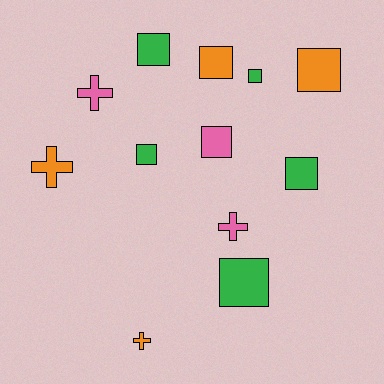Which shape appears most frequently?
Square, with 8 objects.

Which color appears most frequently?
Green, with 5 objects.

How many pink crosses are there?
There are 2 pink crosses.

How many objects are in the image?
There are 12 objects.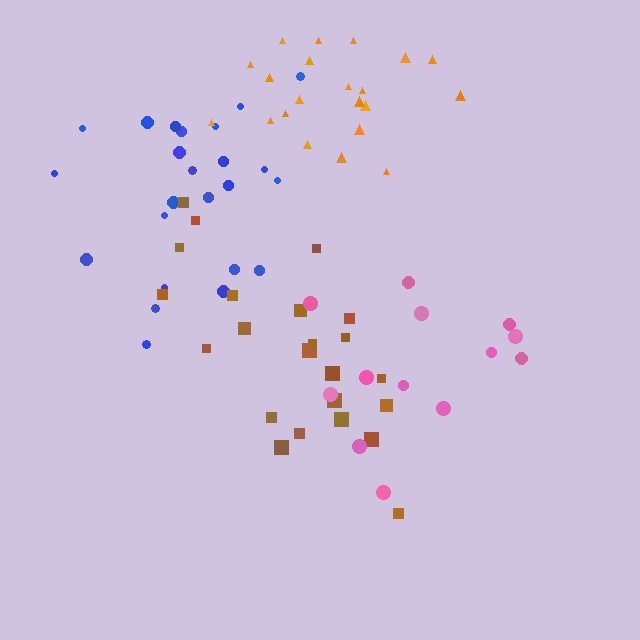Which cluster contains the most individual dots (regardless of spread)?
Blue (24).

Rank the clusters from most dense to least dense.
orange, blue, brown, pink.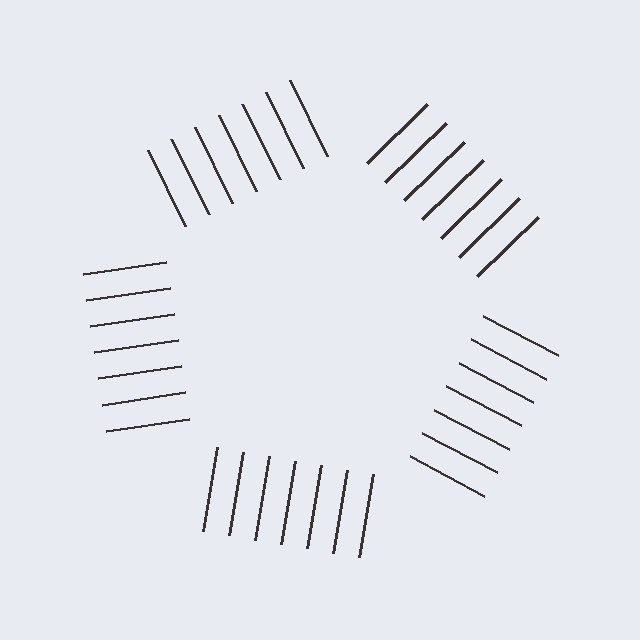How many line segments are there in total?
35 — 7 along each of the 5 edges.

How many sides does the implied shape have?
5 sides — the line-ends trace a pentagon.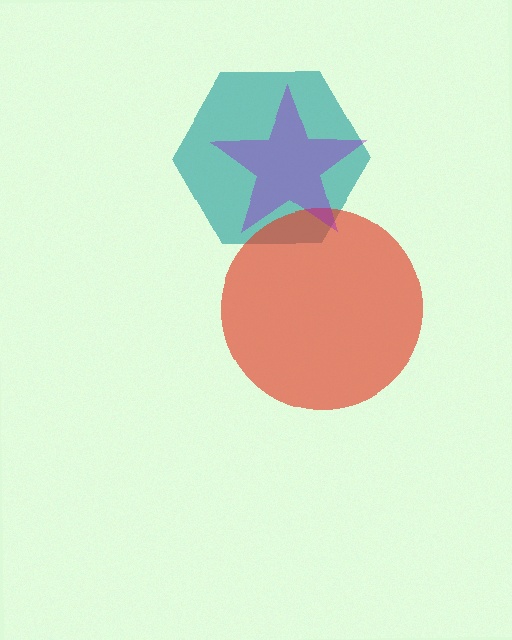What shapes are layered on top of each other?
The layered shapes are: a teal hexagon, a red circle, a purple star.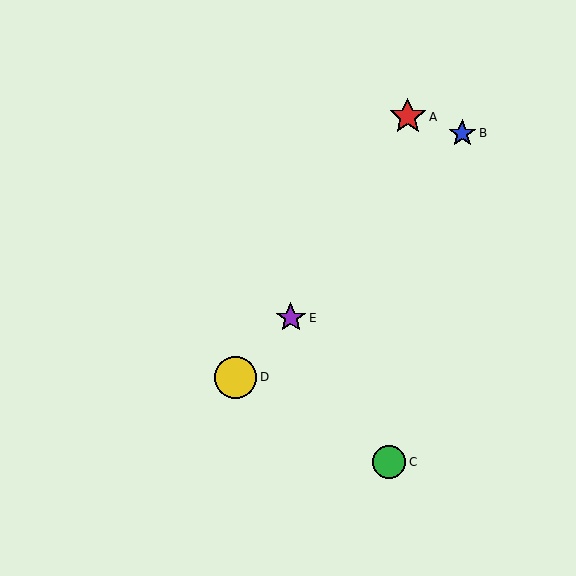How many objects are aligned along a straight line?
3 objects (B, D, E) are aligned along a straight line.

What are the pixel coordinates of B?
Object B is at (462, 133).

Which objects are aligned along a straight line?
Objects B, D, E are aligned along a straight line.